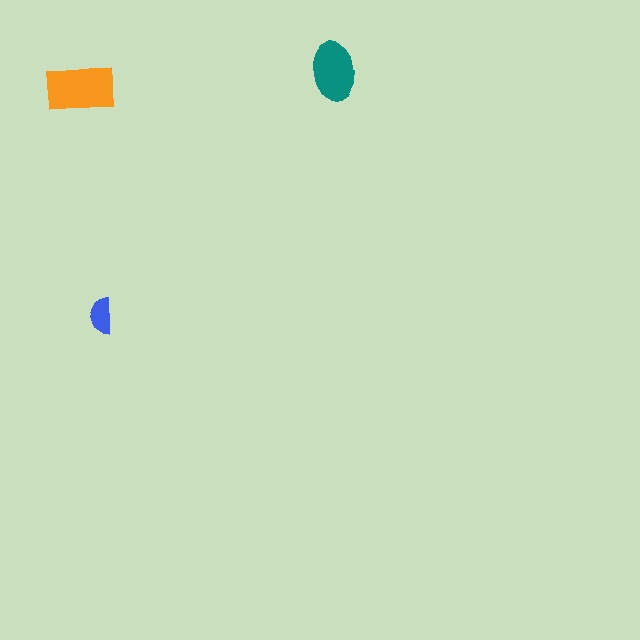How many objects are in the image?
There are 3 objects in the image.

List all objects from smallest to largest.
The blue semicircle, the teal ellipse, the orange rectangle.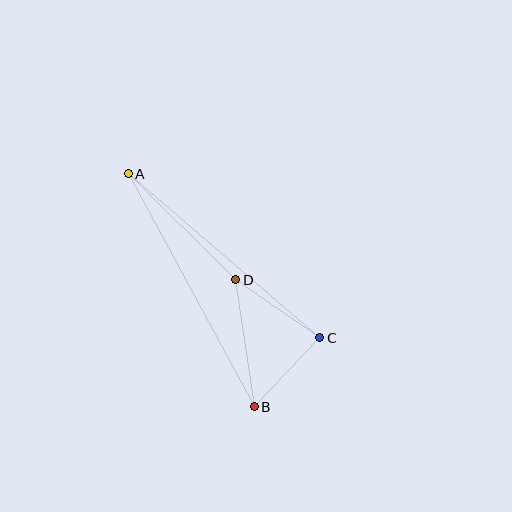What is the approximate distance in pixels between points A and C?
The distance between A and C is approximately 252 pixels.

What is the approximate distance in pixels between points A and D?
The distance between A and D is approximately 151 pixels.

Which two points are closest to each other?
Points B and C are closest to each other.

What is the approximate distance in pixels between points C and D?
The distance between C and D is approximately 102 pixels.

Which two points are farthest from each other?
Points A and B are farthest from each other.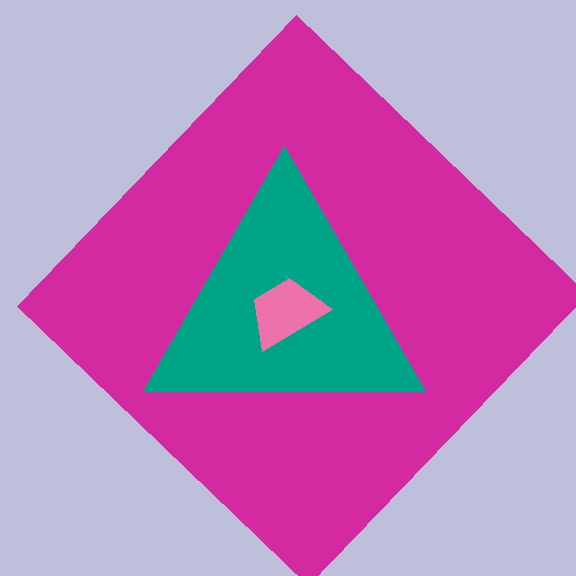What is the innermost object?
The pink trapezoid.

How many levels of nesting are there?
3.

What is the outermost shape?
The magenta diamond.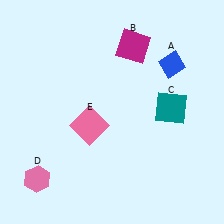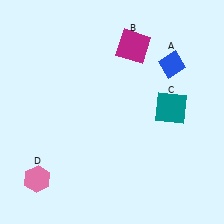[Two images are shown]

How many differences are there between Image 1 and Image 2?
There is 1 difference between the two images.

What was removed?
The pink square (E) was removed in Image 2.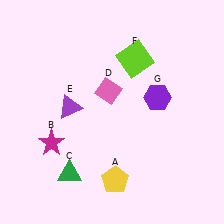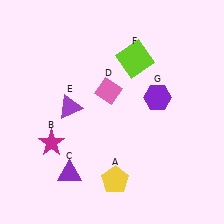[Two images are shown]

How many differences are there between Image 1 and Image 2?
There is 1 difference between the two images.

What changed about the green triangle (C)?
In Image 1, C is green. In Image 2, it changed to purple.